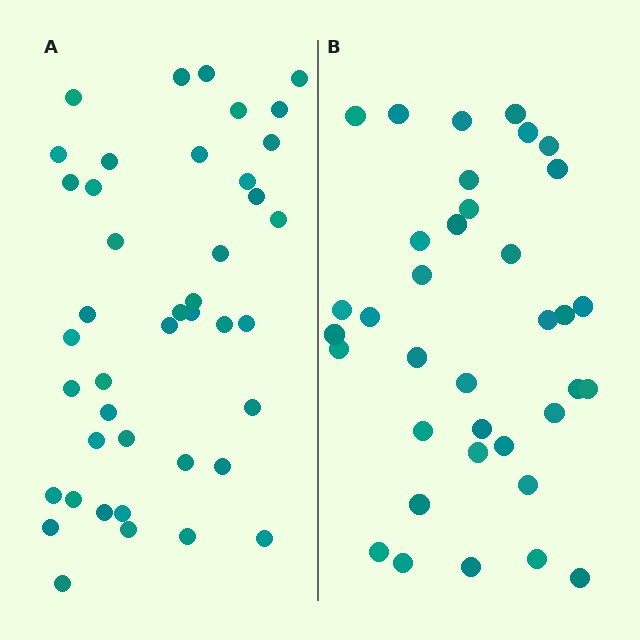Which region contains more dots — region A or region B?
Region A (the left region) has more dots.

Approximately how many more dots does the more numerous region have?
Region A has about 6 more dots than region B.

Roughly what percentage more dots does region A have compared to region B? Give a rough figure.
About 15% more.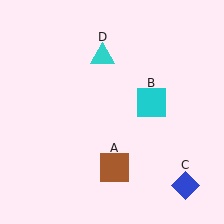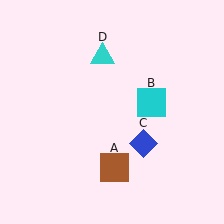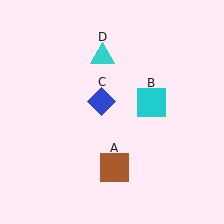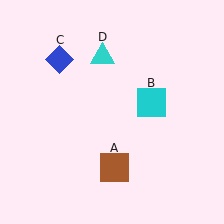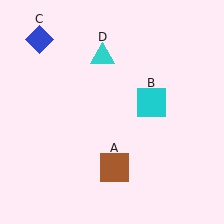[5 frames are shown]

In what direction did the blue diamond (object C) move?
The blue diamond (object C) moved up and to the left.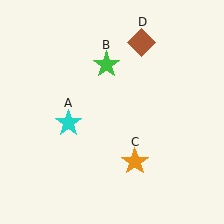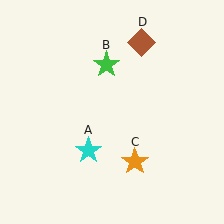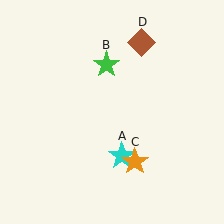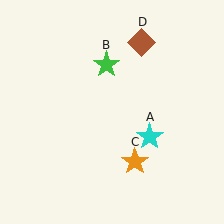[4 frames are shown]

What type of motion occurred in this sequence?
The cyan star (object A) rotated counterclockwise around the center of the scene.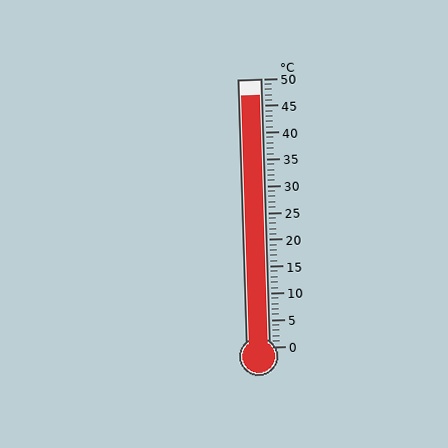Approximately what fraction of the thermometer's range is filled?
The thermometer is filled to approximately 95% of its range.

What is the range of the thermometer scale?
The thermometer scale ranges from 0°C to 50°C.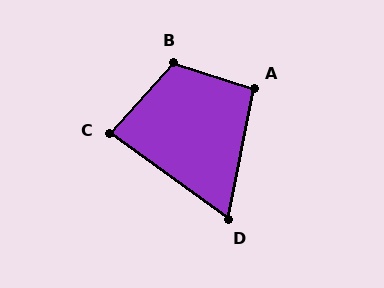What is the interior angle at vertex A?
Approximately 97 degrees (obtuse).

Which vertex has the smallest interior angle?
D, at approximately 65 degrees.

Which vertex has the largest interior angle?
B, at approximately 115 degrees.